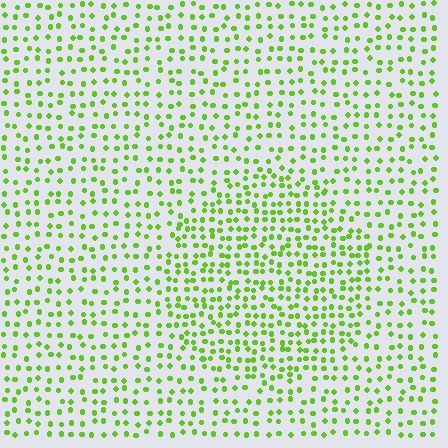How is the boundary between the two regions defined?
The boundary is defined by a change in element density (approximately 1.6x ratio). All elements are the same color, size, and shape.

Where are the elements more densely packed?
The elements are more densely packed inside the circle boundary.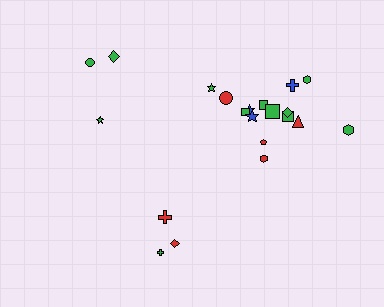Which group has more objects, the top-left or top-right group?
The top-right group.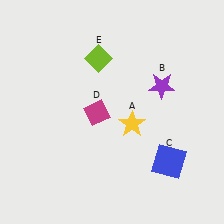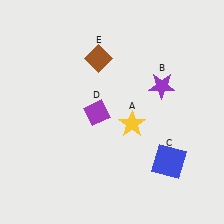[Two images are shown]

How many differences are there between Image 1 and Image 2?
There are 2 differences between the two images.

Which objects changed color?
D changed from magenta to purple. E changed from lime to brown.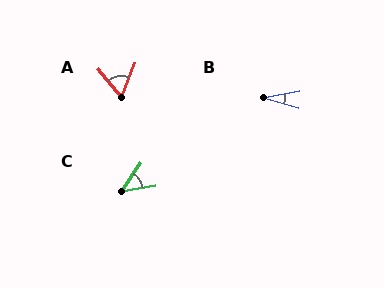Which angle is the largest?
A, at approximately 61 degrees.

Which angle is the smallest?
B, at approximately 26 degrees.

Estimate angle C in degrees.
Approximately 47 degrees.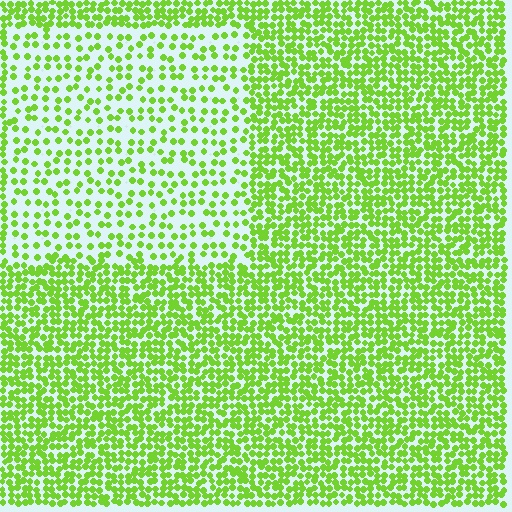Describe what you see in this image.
The image contains small lime elements arranged at two different densities. A rectangle-shaped region is visible where the elements are less densely packed than the surrounding area.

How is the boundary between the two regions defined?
The boundary is defined by a change in element density (approximately 2.3x ratio). All elements are the same color, size, and shape.